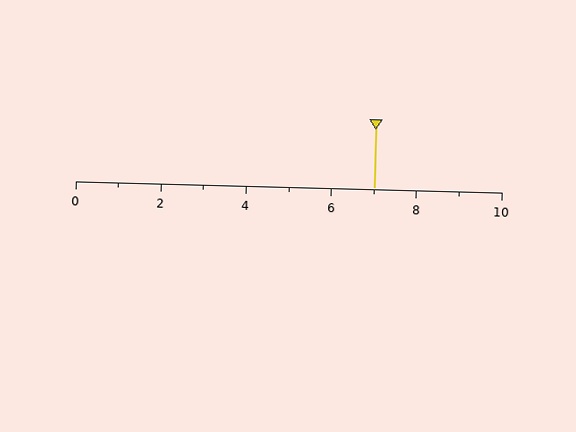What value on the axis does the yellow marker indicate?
The marker indicates approximately 7.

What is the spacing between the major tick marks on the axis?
The major ticks are spaced 2 apart.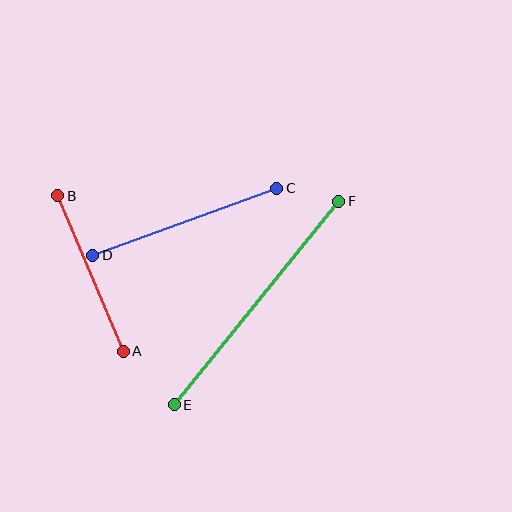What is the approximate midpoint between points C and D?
The midpoint is at approximately (185, 222) pixels.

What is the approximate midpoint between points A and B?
The midpoint is at approximately (91, 274) pixels.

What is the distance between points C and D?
The distance is approximately 196 pixels.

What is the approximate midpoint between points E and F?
The midpoint is at approximately (256, 303) pixels.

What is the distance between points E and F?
The distance is approximately 262 pixels.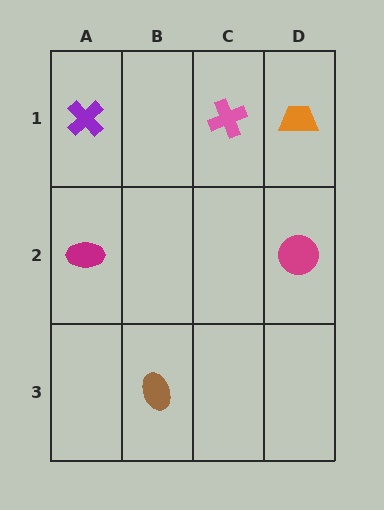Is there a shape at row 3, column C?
No, that cell is empty.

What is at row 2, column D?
A magenta circle.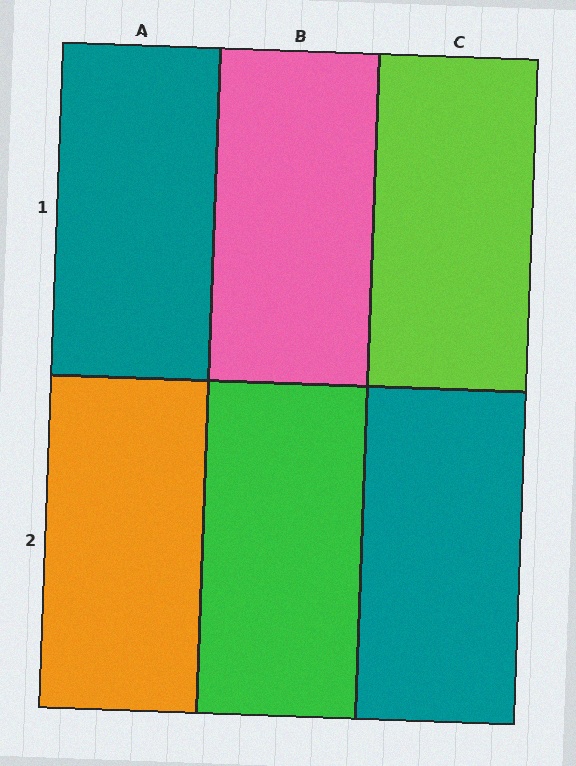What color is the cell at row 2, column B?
Green.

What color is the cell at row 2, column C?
Teal.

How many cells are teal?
2 cells are teal.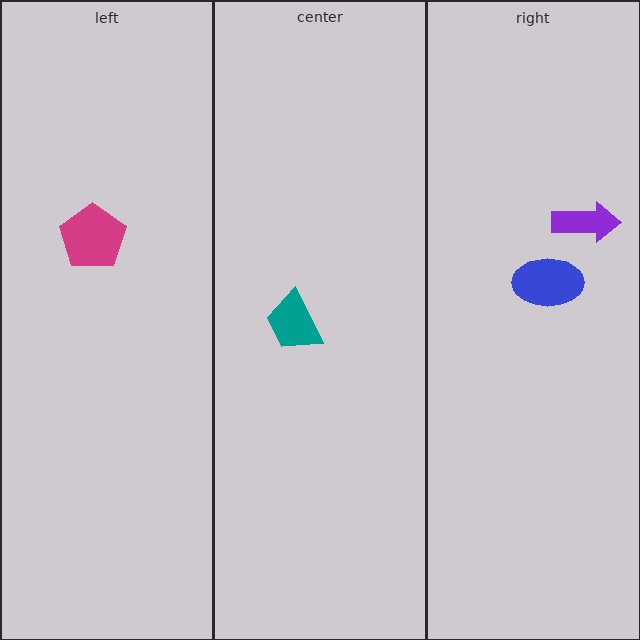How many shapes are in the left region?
1.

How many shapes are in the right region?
2.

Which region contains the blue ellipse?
The right region.